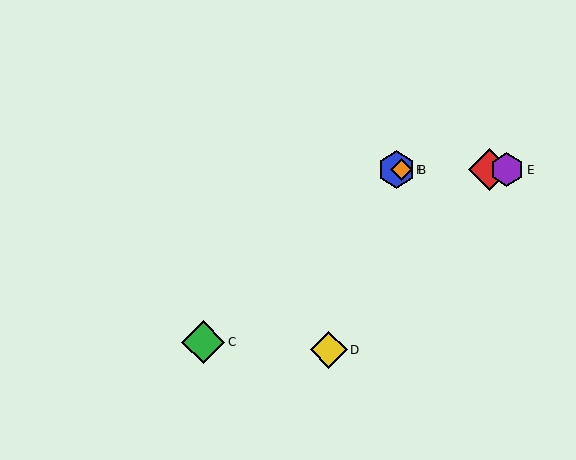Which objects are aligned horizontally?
Objects A, B, E, F are aligned horizontally.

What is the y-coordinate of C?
Object C is at y≈342.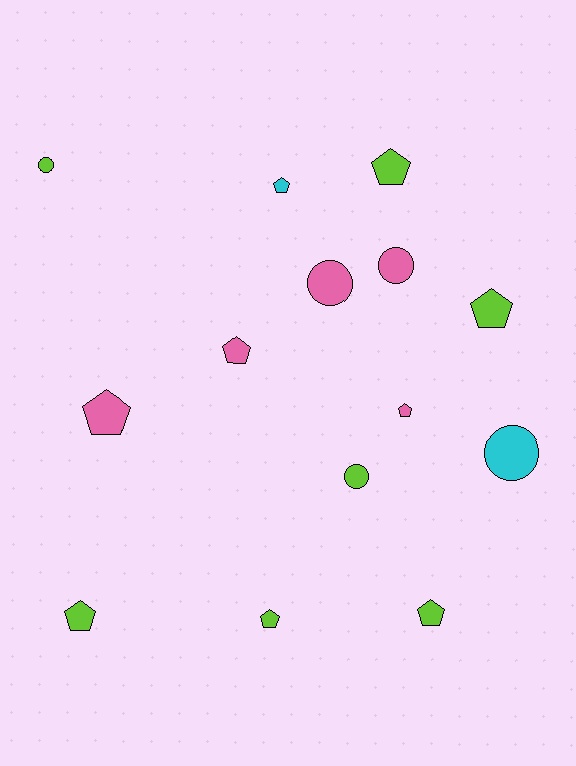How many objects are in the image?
There are 14 objects.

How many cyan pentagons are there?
There is 1 cyan pentagon.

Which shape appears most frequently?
Pentagon, with 9 objects.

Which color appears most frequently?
Lime, with 7 objects.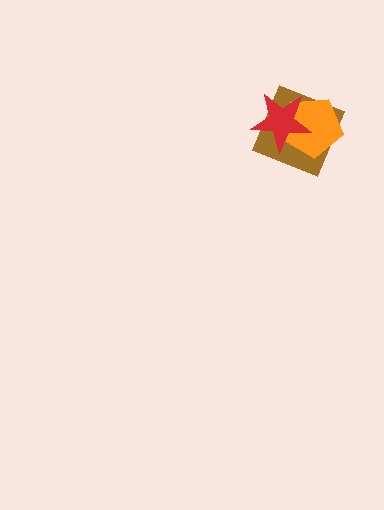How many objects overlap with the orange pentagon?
2 objects overlap with the orange pentagon.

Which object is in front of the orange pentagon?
The red star is in front of the orange pentagon.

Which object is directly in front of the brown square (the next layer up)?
The orange pentagon is directly in front of the brown square.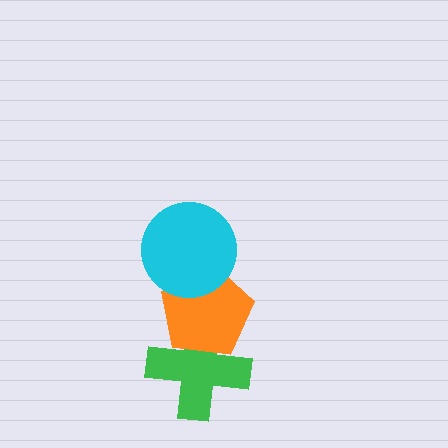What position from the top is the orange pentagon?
The orange pentagon is 2nd from the top.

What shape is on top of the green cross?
The orange pentagon is on top of the green cross.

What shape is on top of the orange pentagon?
The cyan circle is on top of the orange pentagon.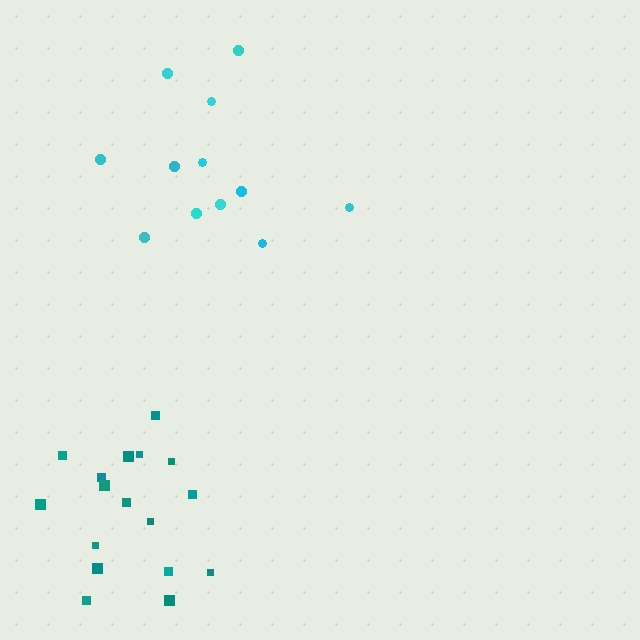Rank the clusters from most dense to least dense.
cyan, teal.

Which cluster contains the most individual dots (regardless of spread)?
Teal (17).